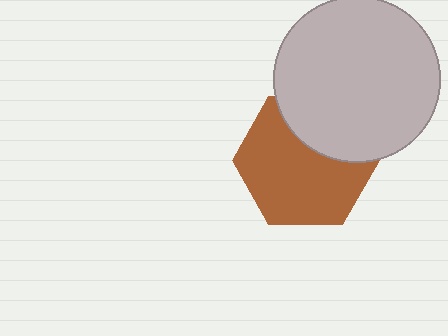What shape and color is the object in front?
The object in front is a light gray circle.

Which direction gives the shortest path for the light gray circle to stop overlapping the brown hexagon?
Moving up gives the shortest separation.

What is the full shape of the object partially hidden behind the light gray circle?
The partially hidden object is a brown hexagon.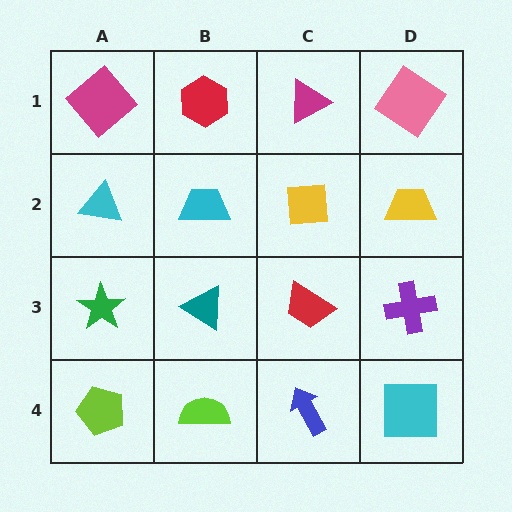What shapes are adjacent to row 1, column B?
A cyan trapezoid (row 2, column B), a magenta diamond (row 1, column A), a magenta triangle (row 1, column C).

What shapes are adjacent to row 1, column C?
A yellow square (row 2, column C), a red hexagon (row 1, column B), a pink diamond (row 1, column D).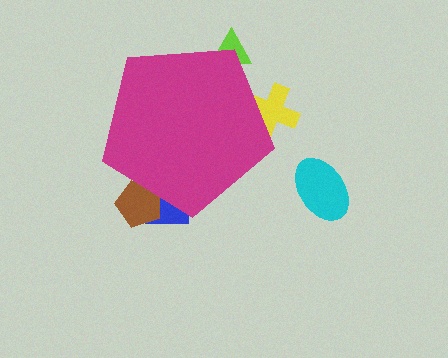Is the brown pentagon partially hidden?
Yes, the brown pentagon is partially hidden behind the magenta pentagon.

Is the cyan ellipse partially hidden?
No, the cyan ellipse is fully visible.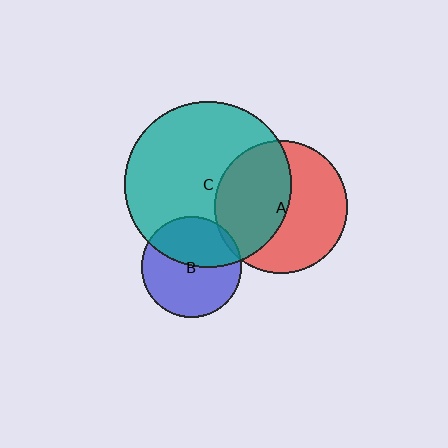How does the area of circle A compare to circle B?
Approximately 1.7 times.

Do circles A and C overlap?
Yes.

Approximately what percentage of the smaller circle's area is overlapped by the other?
Approximately 50%.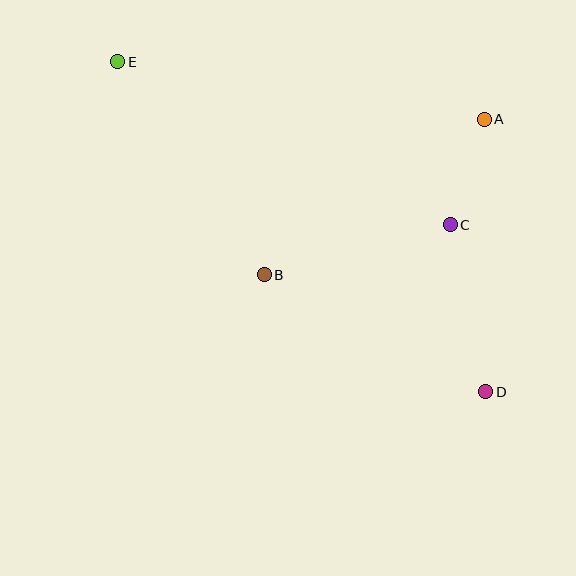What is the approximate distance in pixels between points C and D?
The distance between C and D is approximately 171 pixels.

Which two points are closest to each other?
Points A and C are closest to each other.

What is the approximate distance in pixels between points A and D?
The distance between A and D is approximately 272 pixels.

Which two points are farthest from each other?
Points D and E are farthest from each other.